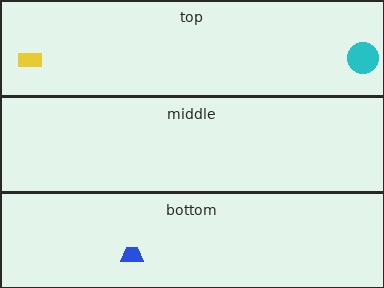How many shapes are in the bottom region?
1.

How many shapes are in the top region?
2.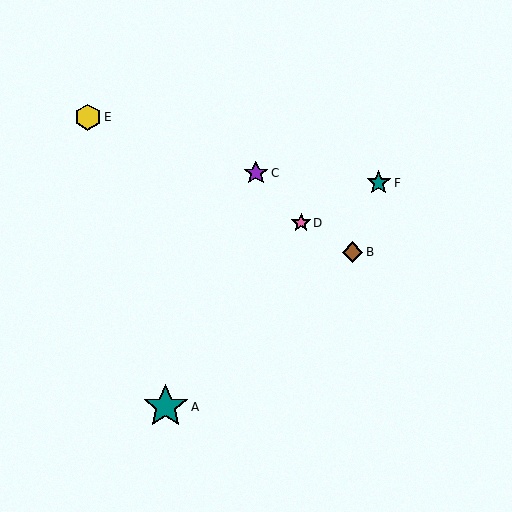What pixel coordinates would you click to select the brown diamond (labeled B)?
Click at (353, 252) to select the brown diamond B.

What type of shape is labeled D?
Shape D is a pink star.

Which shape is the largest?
The teal star (labeled A) is the largest.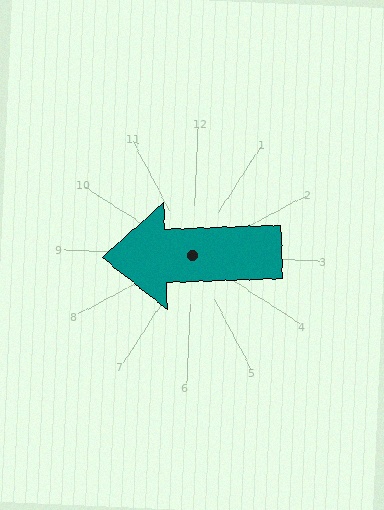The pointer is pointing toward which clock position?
Roughly 9 o'clock.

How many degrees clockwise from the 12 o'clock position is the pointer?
Approximately 266 degrees.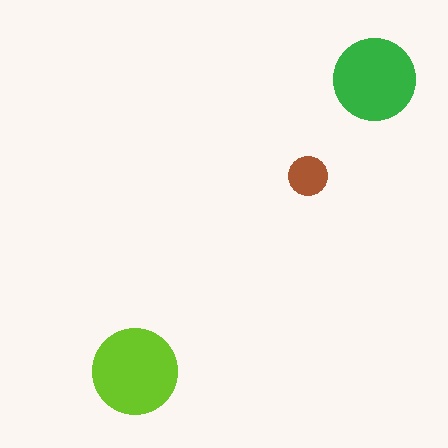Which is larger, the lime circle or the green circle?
The lime one.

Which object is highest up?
The green circle is topmost.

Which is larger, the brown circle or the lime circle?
The lime one.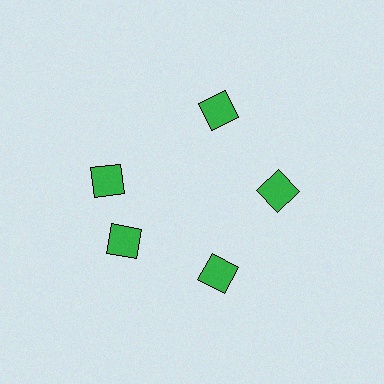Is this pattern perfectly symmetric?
No. The 5 green diamonds are arranged in a ring, but one element near the 10 o'clock position is rotated out of alignment along the ring, breaking the 5-fold rotational symmetry.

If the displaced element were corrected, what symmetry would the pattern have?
It would have 5-fold rotational symmetry — the pattern would map onto itself every 72 degrees.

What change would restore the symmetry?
The symmetry would be restored by rotating it back into even spacing with its neighbors so that all 5 diamonds sit at equal angles and equal distance from the center.